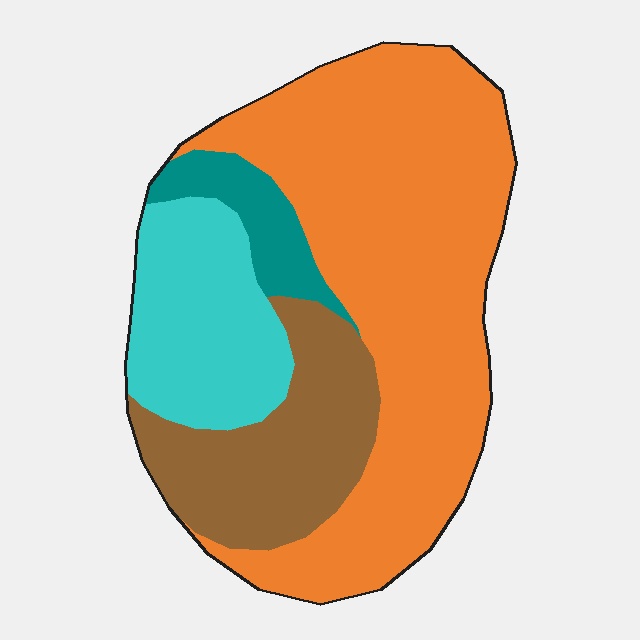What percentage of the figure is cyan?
Cyan takes up between a sixth and a third of the figure.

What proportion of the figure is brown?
Brown takes up about one fifth (1/5) of the figure.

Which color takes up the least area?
Teal, at roughly 5%.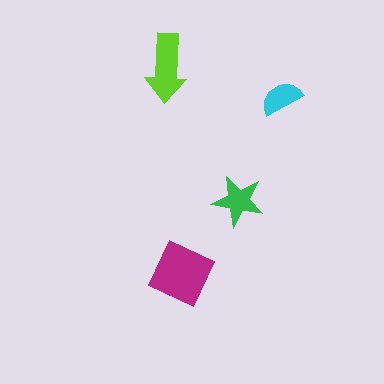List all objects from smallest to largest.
The cyan semicircle, the green star, the lime arrow, the magenta diamond.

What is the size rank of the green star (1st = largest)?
3rd.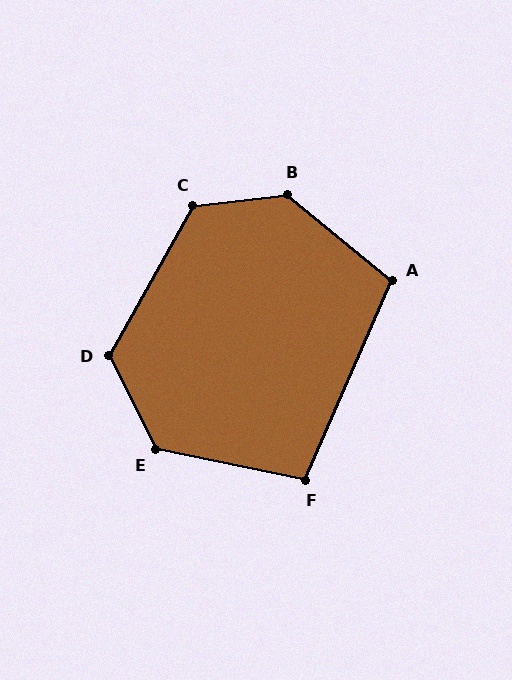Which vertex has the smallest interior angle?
F, at approximately 102 degrees.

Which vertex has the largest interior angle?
B, at approximately 134 degrees.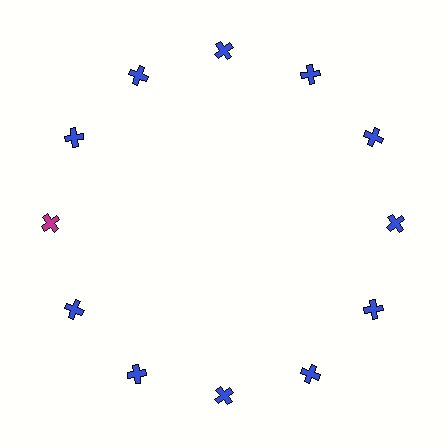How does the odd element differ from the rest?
It has a different color: magenta instead of blue.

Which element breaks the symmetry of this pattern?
The magenta cross at roughly the 9 o'clock position breaks the symmetry. All other shapes are blue crosses.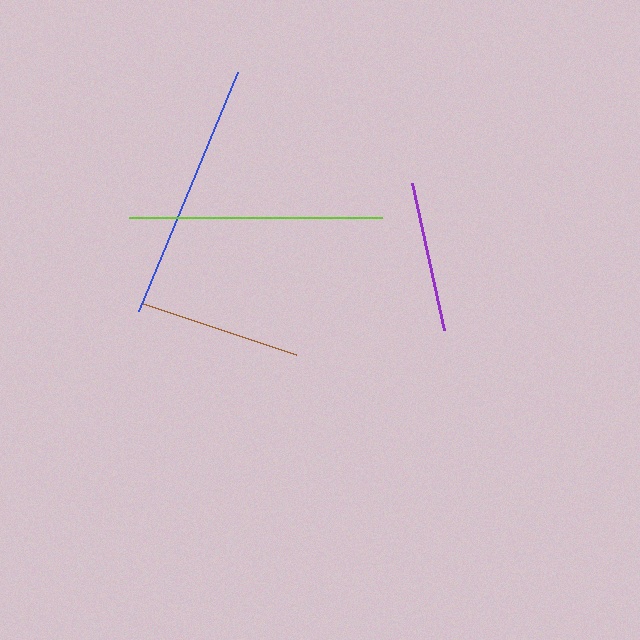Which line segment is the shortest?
The purple line is the shortest at approximately 150 pixels.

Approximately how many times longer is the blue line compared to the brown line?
The blue line is approximately 1.6 times the length of the brown line.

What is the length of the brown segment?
The brown segment is approximately 161 pixels long.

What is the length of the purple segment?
The purple segment is approximately 150 pixels long.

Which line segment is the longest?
The blue line is the longest at approximately 259 pixels.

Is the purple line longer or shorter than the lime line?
The lime line is longer than the purple line.